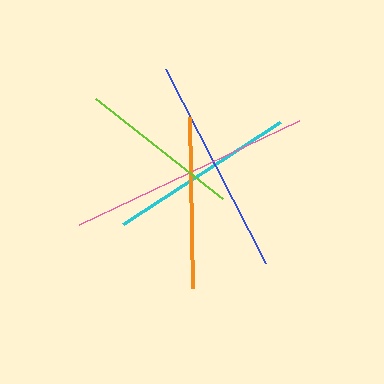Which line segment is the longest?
The pink line is the longest at approximately 243 pixels.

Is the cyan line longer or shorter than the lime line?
The cyan line is longer than the lime line.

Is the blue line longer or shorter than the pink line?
The pink line is longer than the blue line.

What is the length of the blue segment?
The blue segment is approximately 218 pixels long.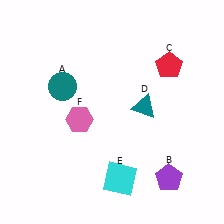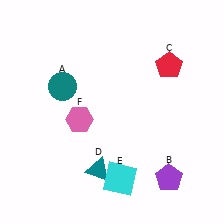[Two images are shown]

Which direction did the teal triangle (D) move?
The teal triangle (D) moved down.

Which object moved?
The teal triangle (D) moved down.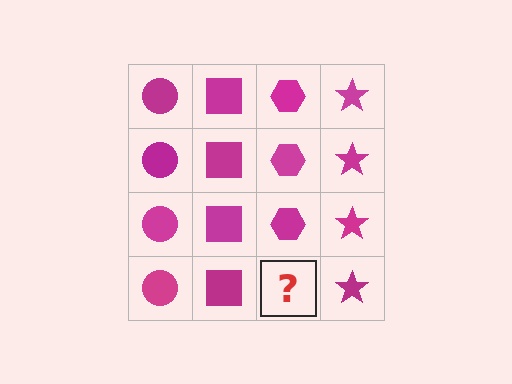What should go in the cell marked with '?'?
The missing cell should contain a magenta hexagon.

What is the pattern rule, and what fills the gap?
The rule is that each column has a consistent shape. The gap should be filled with a magenta hexagon.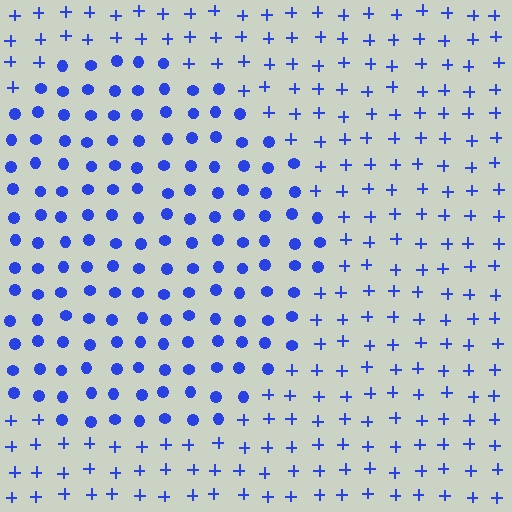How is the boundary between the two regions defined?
The boundary is defined by a change in element shape: circles inside vs. plus signs outside. All elements share the same color and spacing.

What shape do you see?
I see a circle.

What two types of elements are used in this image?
The image uses circles inside the circle region and plus signs outside it.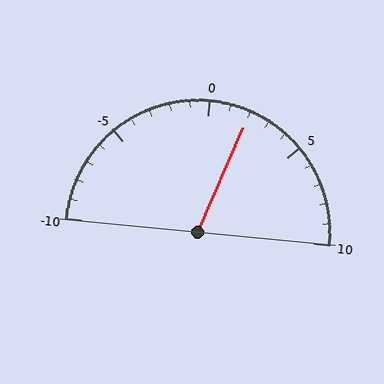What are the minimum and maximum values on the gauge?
The gauge ranges from -10 to 10.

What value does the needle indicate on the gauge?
The needle indicates approximately 2.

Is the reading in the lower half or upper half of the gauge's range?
The reading is in the upper half of the range (-10 to 10).